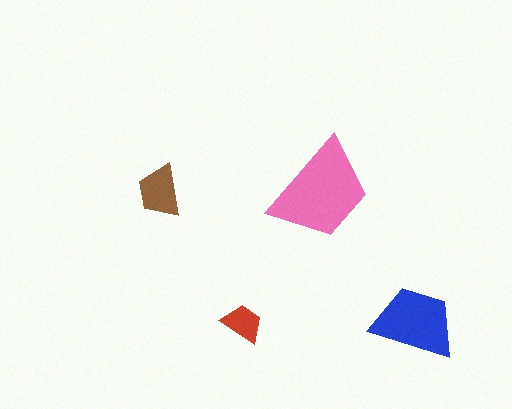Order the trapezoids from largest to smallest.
the pink one, the blue one, the brown one, the red one.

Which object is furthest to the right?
The blue trapezoid is rightmost.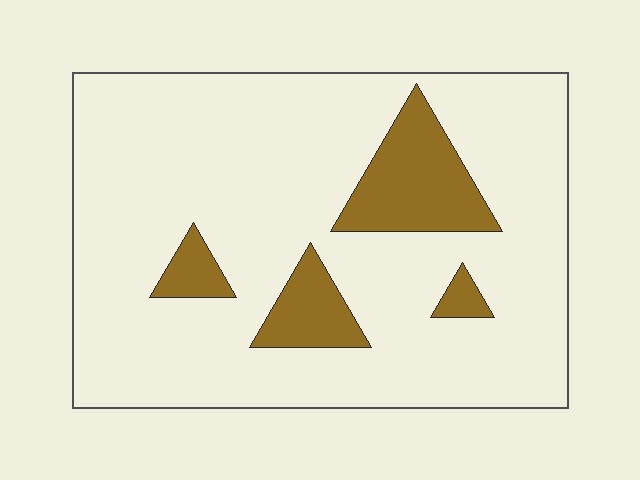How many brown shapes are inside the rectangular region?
4.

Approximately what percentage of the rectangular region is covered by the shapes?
Approximately 15%.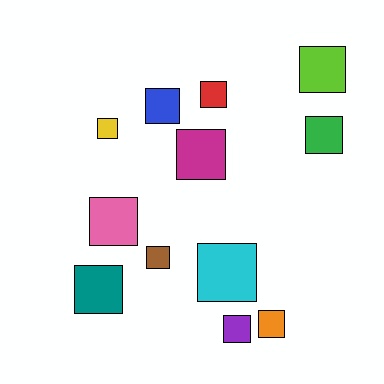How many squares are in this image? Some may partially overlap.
There are 12 squares.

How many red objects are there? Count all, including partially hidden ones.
There is 1 red object.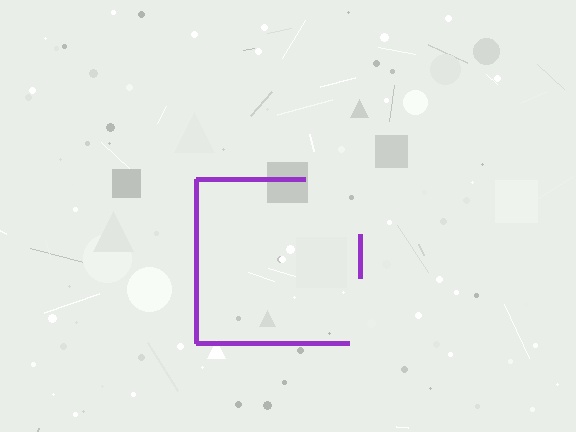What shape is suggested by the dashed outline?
The dashed outline suggests a square.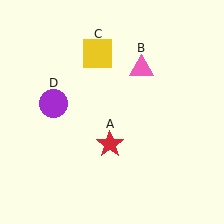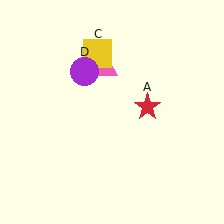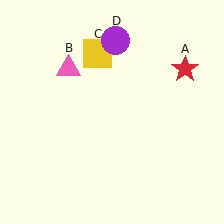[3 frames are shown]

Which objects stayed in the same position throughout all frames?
Yellow square (object C) remained stationary.